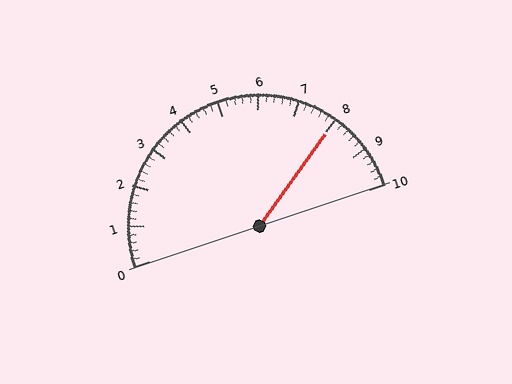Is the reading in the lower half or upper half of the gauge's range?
The reading is in the upper half of the range (0 to 10).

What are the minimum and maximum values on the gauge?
The gauge ranges from 0 to 10.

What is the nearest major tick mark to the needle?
The nearest major tick mark is 8.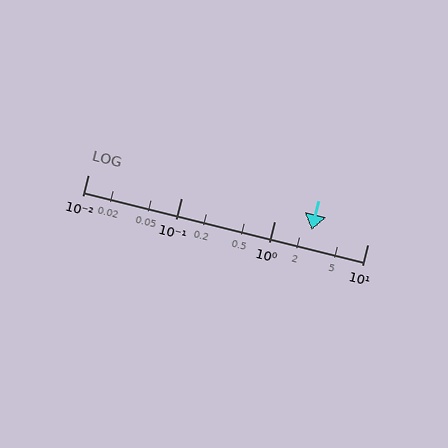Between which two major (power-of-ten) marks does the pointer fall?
The pointer is between 1 and 10.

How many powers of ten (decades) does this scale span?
The scale spans 3 decades, from 0.01 to 10.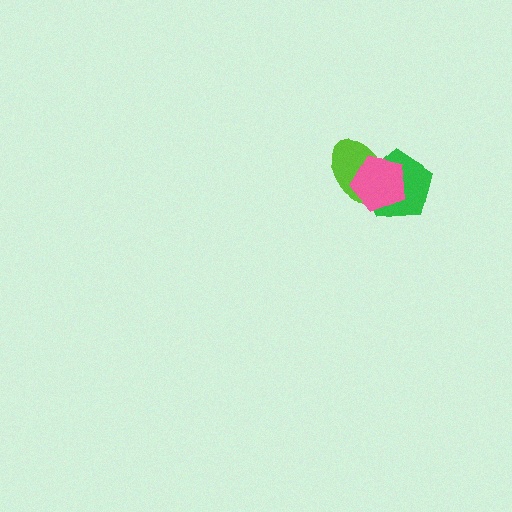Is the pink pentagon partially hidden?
No, no other shape covers it.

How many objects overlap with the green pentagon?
2 objects overlap with the green pentagon.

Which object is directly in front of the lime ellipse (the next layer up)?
The green pentagon is directly in front of the lime ellipse.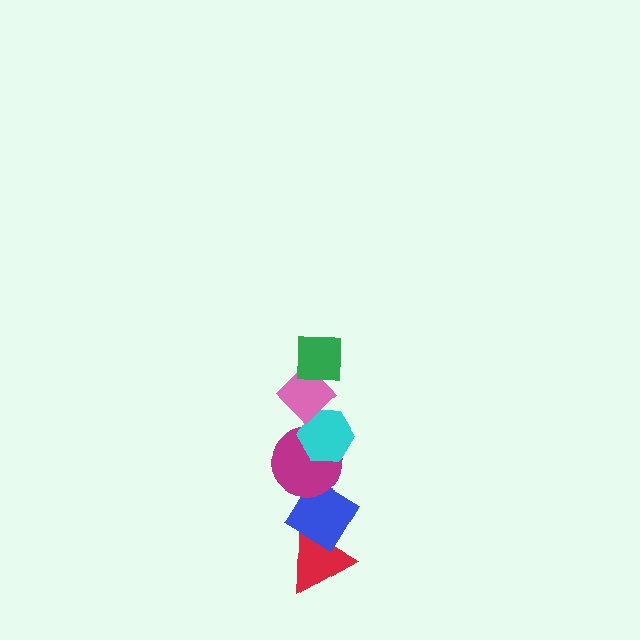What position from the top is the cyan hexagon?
The cyan hexagon is 3rd from the top.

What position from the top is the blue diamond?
The blue diamond is 5th from the top.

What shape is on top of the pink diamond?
The green square is on top of the pink diamond.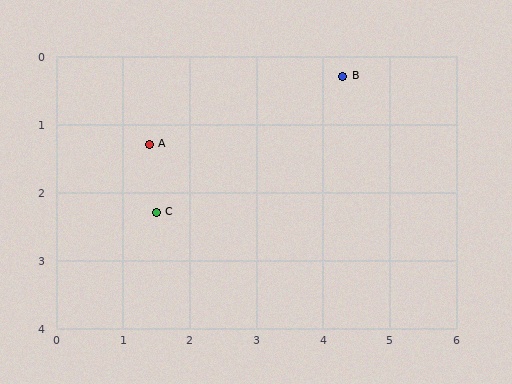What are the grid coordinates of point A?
Point A is at approximately (1.4, 1.3).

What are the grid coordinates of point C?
Point C is at approximately (1.5, 2.3).